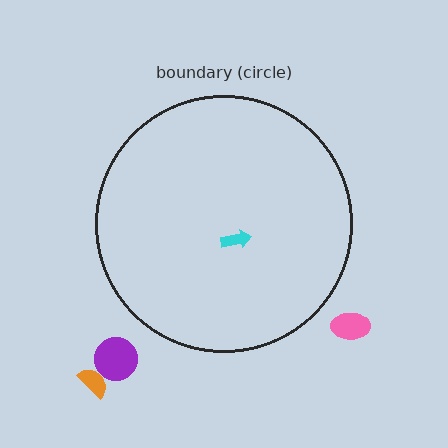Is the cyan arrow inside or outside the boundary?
Inside.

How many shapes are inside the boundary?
1 inside, 3 outside.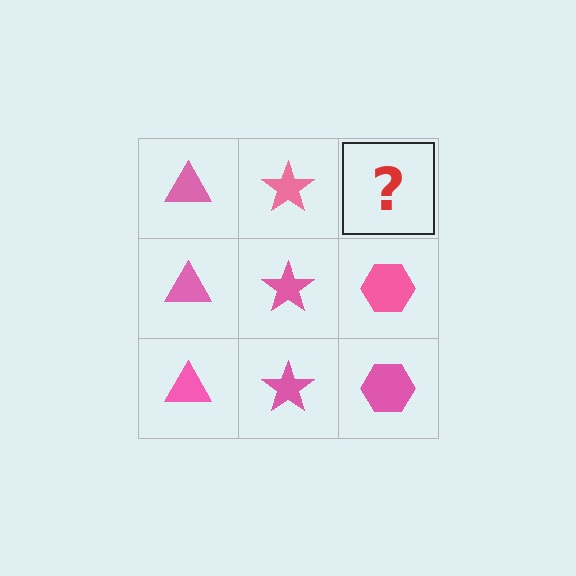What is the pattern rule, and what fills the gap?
The rule is that each column has a consistent shape. The gap should be filled with a pink hexagon.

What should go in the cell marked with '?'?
The missing cell should contain a pink hexagon.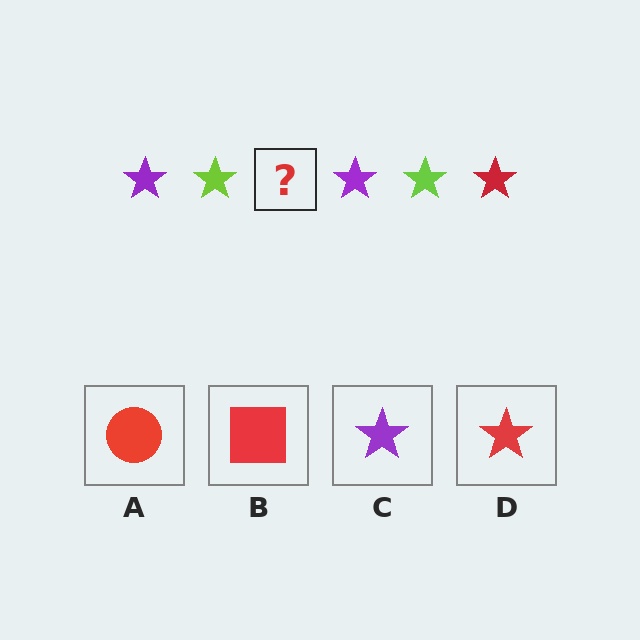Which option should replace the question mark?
Option D.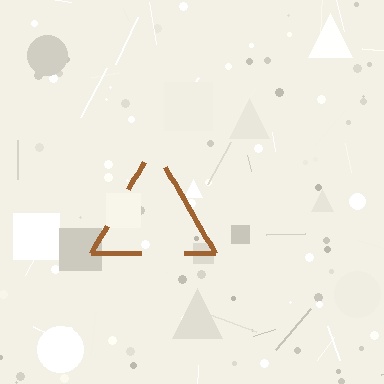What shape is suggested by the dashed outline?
The dashed outline suggests a triangle.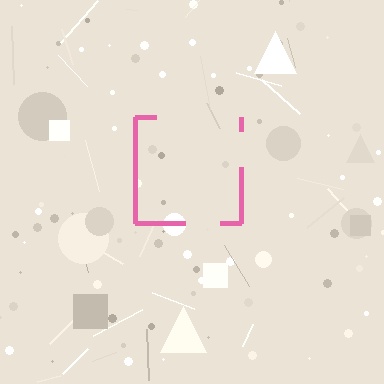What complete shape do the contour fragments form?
The contour fragments form a square.